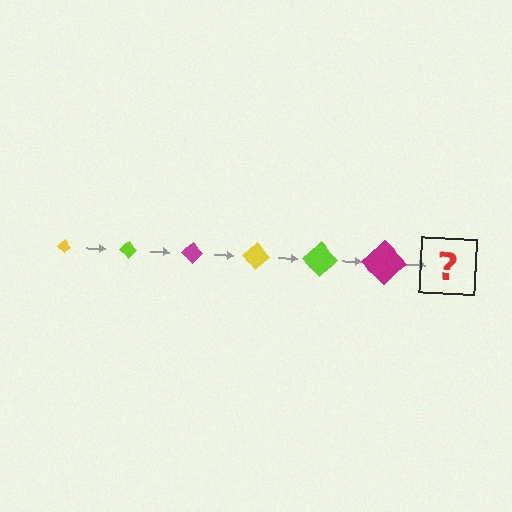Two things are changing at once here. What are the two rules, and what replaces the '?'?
The two rules are that the diamond grows larger each step and the color cycles through yellow, lime, and magenta. The '?' should be a yellow diamond, larger than the previous one.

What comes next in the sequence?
The next element should be a yellow diamond, larger than the previous one.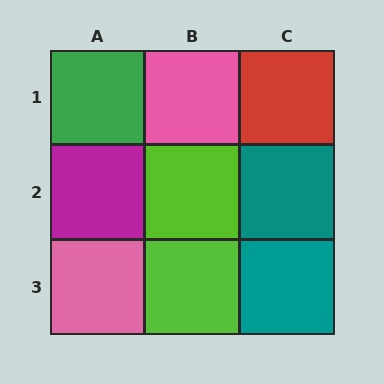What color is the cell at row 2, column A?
Magenta.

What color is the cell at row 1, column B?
Pink.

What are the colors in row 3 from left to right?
Pink, lime, teal.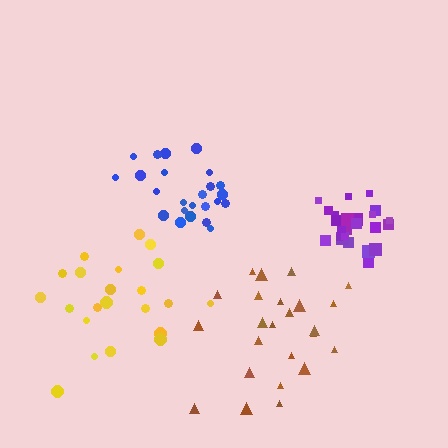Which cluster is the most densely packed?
Purple.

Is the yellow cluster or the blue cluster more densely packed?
Blue.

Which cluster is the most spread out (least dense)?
Yellow.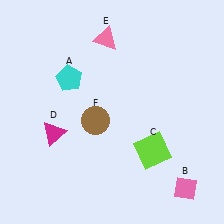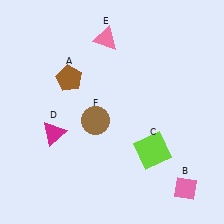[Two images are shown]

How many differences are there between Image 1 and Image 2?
There is 1 difference between the two images.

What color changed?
The pentagon (A) changed from cyan in Image 1 to brown in Image 2.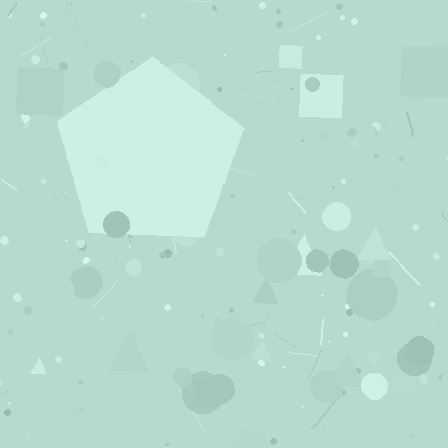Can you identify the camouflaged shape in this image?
The camouflaged shape is a pentagon.